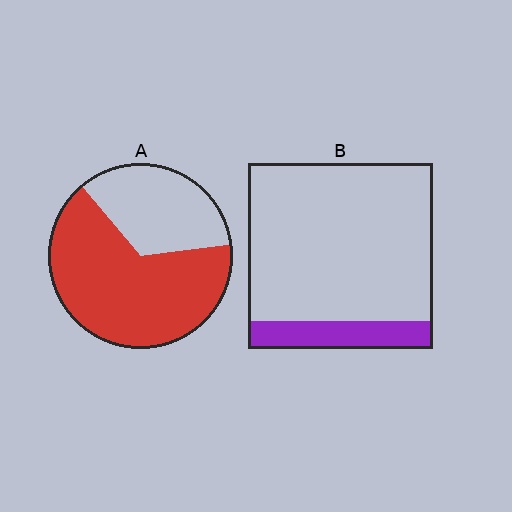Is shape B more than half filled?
No.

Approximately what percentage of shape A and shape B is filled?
A is approximately 65% and B is approximately 15%.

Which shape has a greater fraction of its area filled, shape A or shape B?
Shape A.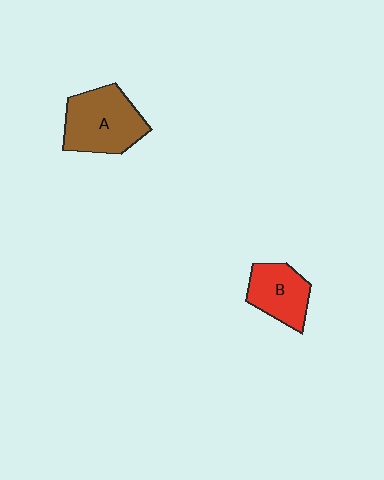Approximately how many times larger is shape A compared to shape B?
Approximately 1.4 times.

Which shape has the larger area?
Shape A (brown).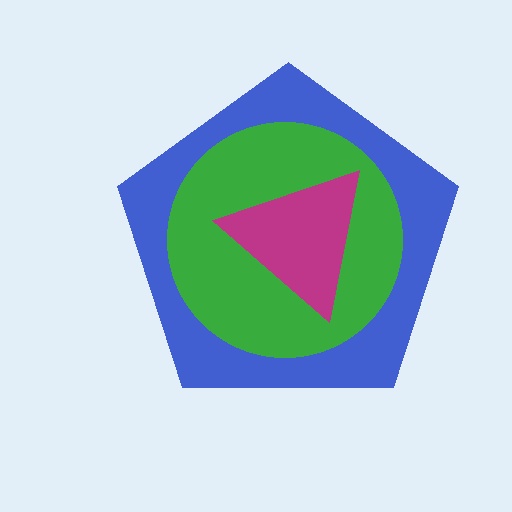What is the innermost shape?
The magenta triangle.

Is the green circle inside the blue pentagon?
Yes.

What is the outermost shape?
The blue pentagon.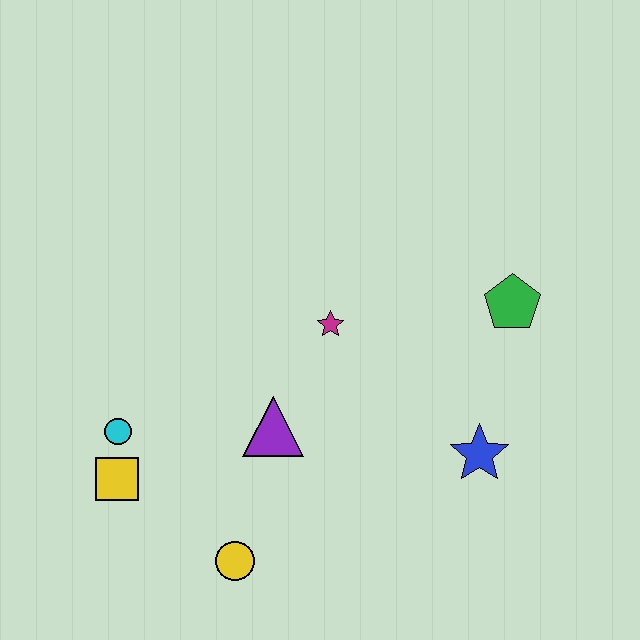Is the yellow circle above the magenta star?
No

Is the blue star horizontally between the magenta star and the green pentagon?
Yes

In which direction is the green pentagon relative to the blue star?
The green pentagon is above the blue star.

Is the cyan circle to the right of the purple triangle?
No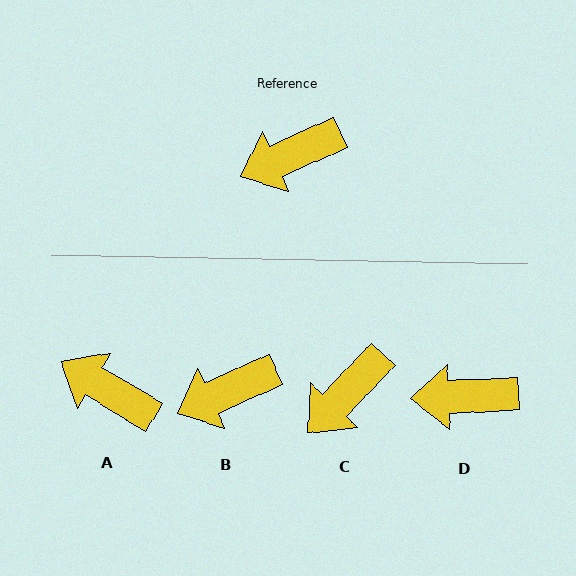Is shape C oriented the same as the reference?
No, it is off by about 23 degrees.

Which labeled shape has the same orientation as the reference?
B.